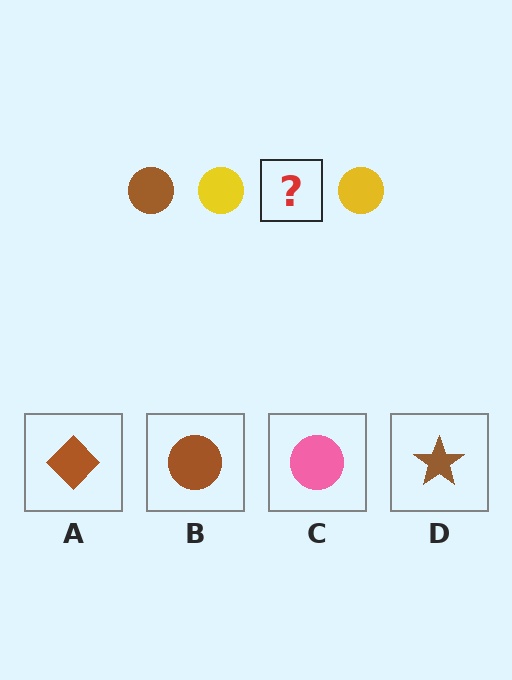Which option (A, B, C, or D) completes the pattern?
B.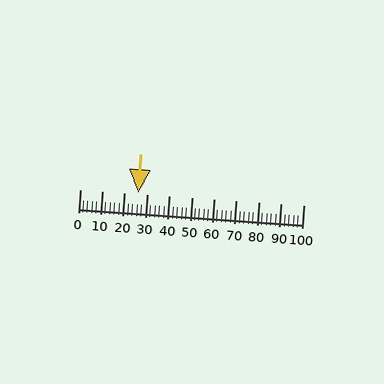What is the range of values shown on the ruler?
The ruler shows values from 0 to 100.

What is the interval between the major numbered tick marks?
The major tick marks are spaced 10 units apart.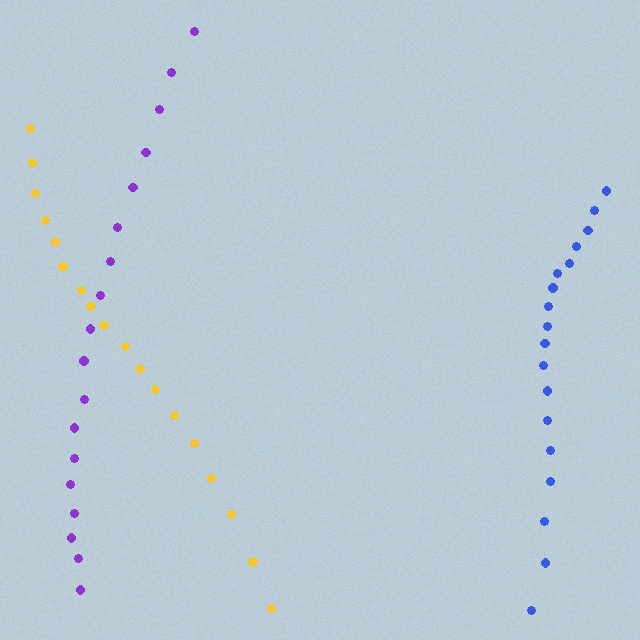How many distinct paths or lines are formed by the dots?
There are 3 distinct paths.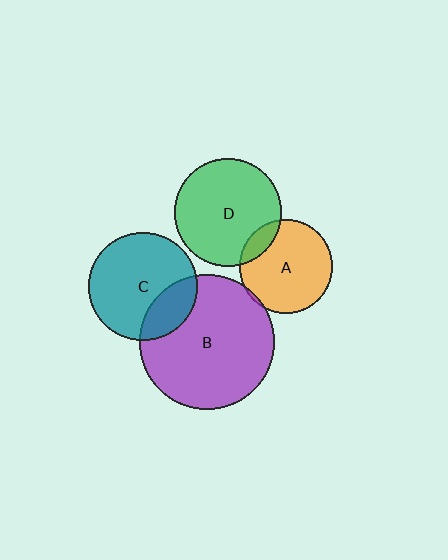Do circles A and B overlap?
Yes.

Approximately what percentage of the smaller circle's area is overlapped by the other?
Approximately 5%.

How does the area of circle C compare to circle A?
Approximately 1.3 times.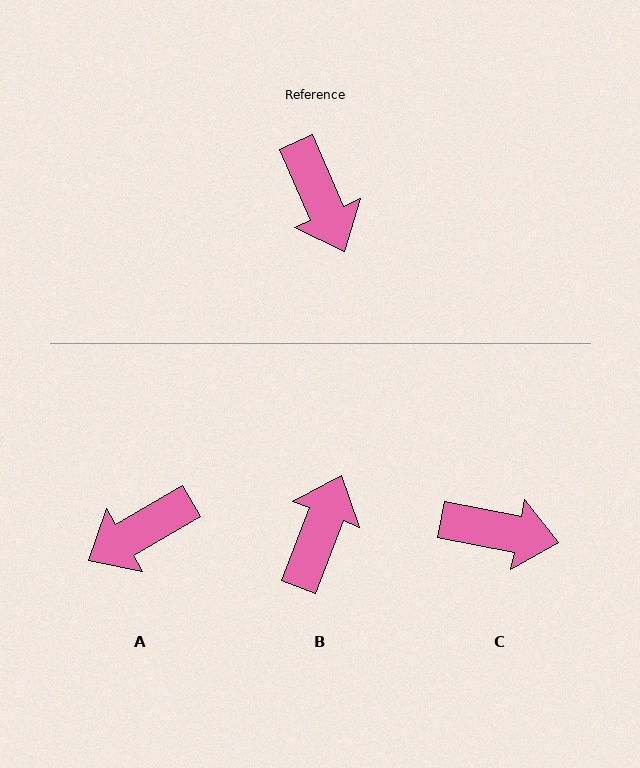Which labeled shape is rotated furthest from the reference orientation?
B, about 135 degrees away.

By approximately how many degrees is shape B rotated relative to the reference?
Approximately 135 degrees counter-clockwise.